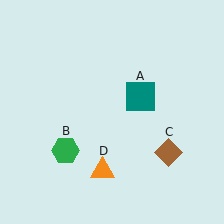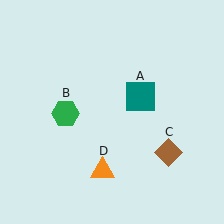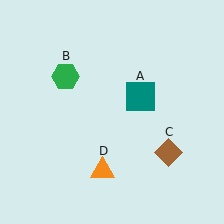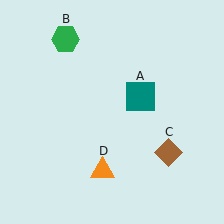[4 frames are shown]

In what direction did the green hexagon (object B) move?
The green hexagon (object B) moved up.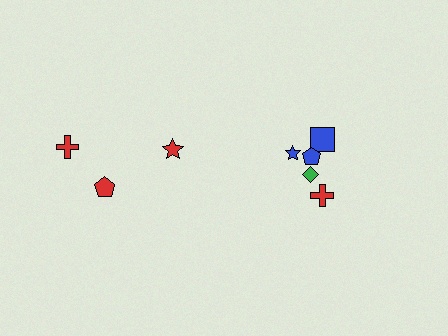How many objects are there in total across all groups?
There are 8 objects.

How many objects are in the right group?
There are 5 objects.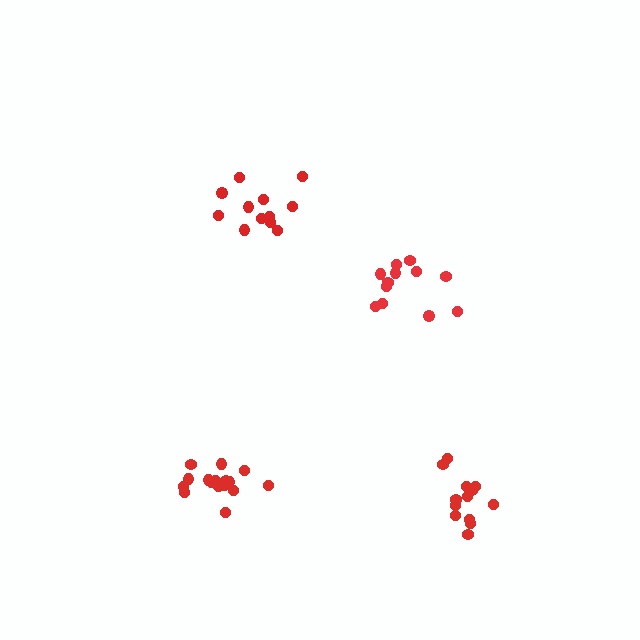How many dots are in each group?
Group 1: 16 dots, Group 2: 12 dots, Group 3: 14 dots, Group 4: 12 dots (54 total).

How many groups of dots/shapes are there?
There are 4 groups.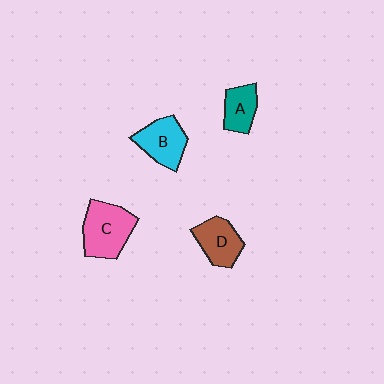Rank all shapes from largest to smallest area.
From largest to smallest: C (pink), B (cyan), D (brown), A (teal).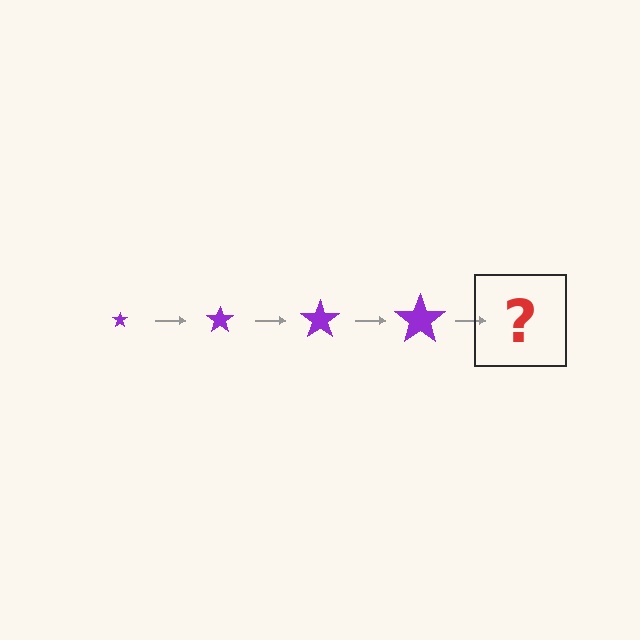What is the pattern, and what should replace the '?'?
The pattern is that the star gets progressively larger each step. The '?' should be a purple star, larger than the previous one.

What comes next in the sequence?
The next element should be a purple star, larger than the previous one.